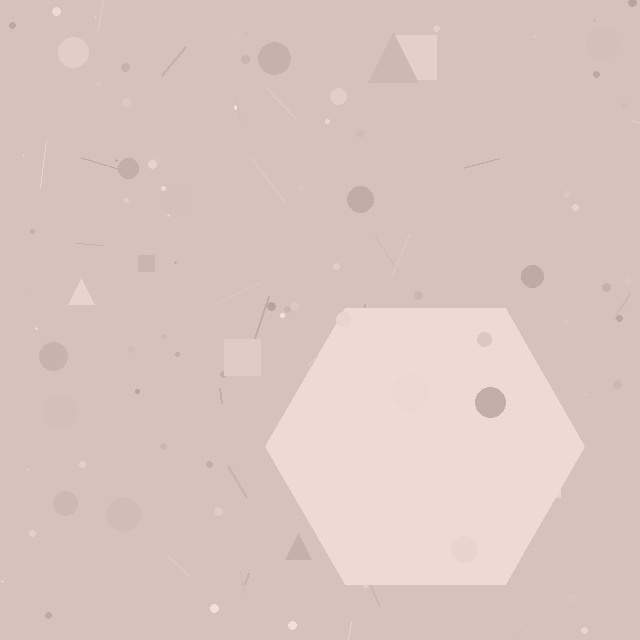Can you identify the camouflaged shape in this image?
The camouflaged shape is a hexagon.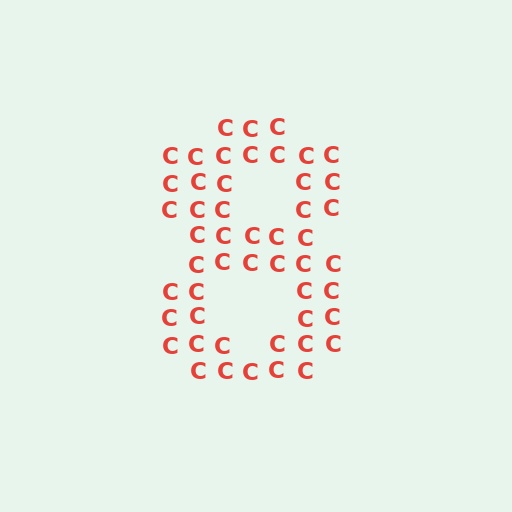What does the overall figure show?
The overall figure shows the digit 8.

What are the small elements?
The small elements are letter C's.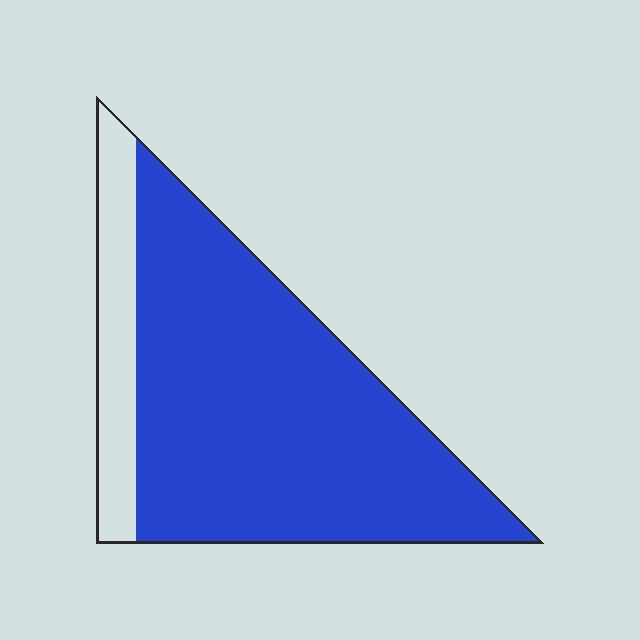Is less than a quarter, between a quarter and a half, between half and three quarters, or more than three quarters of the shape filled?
More than three quarters.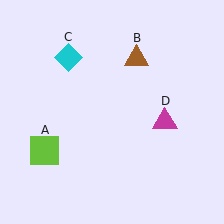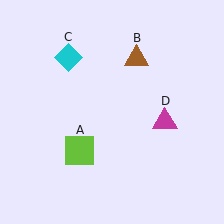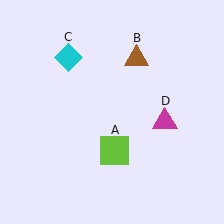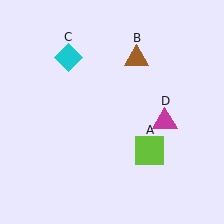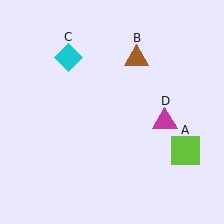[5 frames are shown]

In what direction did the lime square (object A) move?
The lime square (object A) moved right.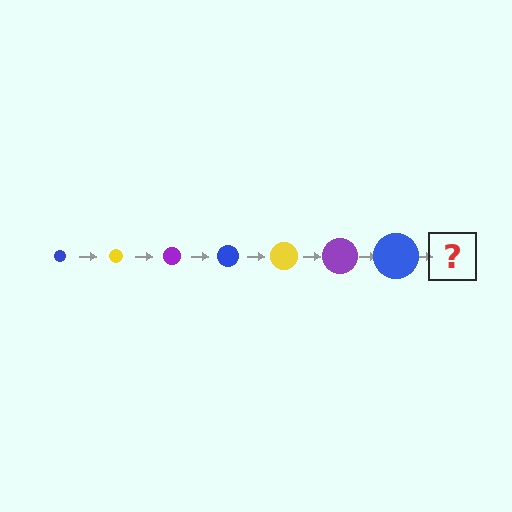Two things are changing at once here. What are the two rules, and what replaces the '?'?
The two rules are that the circle grows larger each step and the color cycles through blue, yellow, and purple. The '?' should be a yellow circle, larger than the previous one.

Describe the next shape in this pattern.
It should be a yellow circle, larger than the previous one.